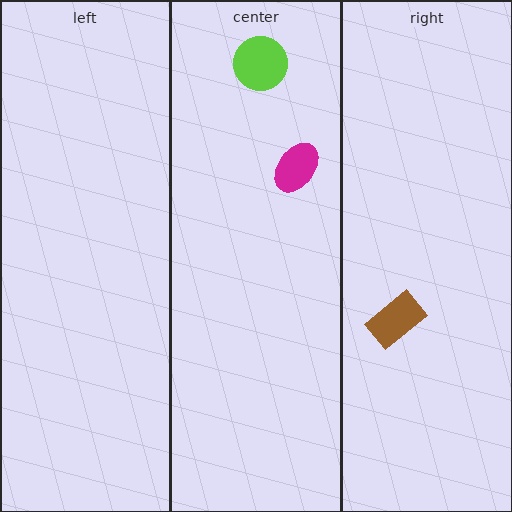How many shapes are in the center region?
2.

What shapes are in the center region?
The magenta ellipse, the lime circle.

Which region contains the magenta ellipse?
The center region.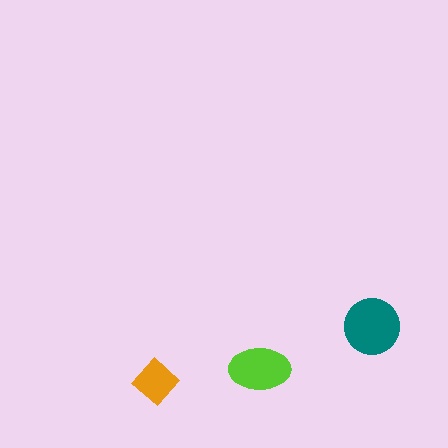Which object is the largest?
The teal circle.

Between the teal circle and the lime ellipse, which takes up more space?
The teal circle.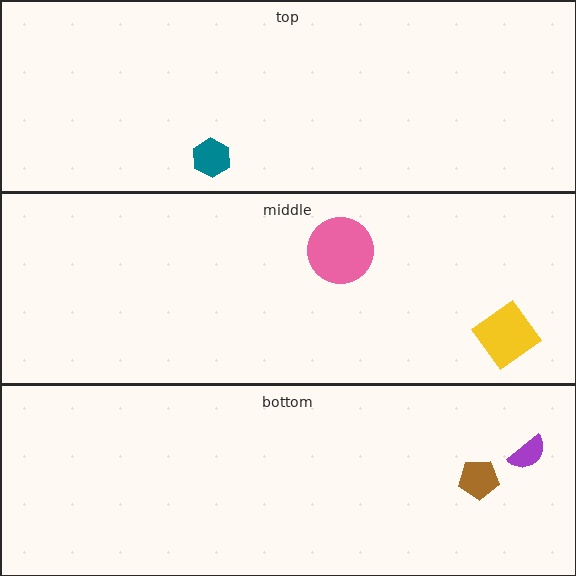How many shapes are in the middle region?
2.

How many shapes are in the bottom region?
2.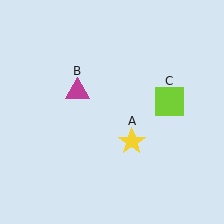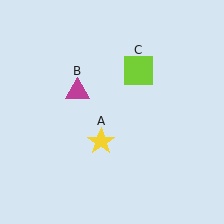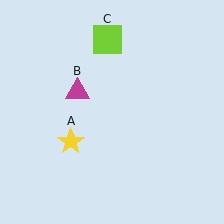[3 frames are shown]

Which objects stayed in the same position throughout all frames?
Magenta triangle (object B) remained stationary.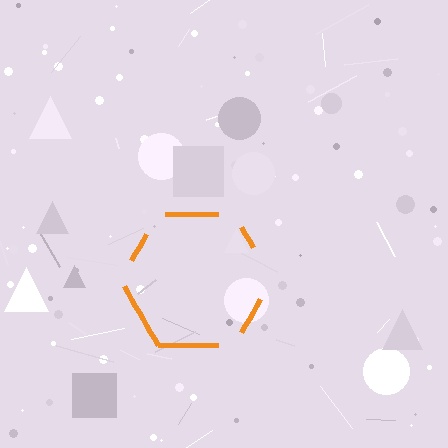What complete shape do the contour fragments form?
The contour fragments form a hexagon.